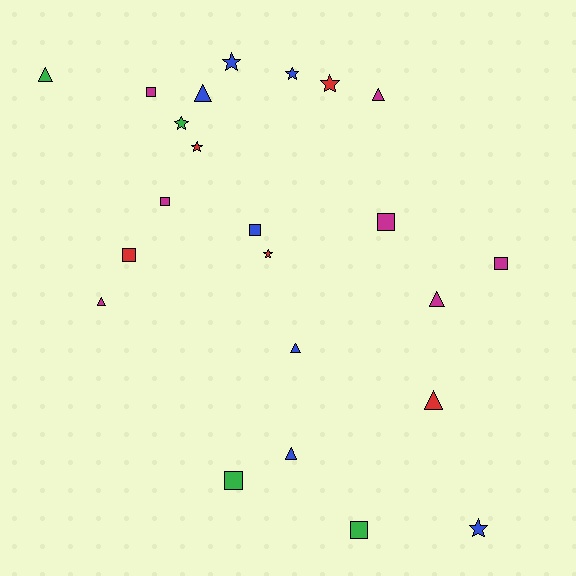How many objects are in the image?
There are 23 objects.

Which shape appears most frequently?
Triangle, with 8 objects.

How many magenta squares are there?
There are 4 magenta squares.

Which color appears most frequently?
Magenta, with 7 objects.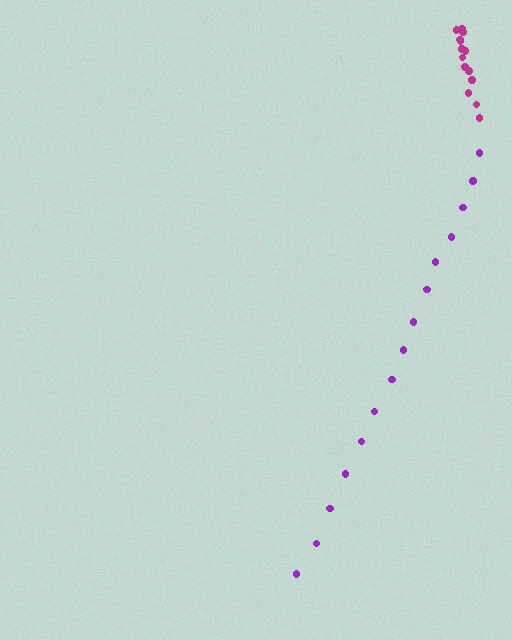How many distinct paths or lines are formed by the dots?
There are 2 distinct paths.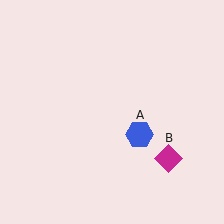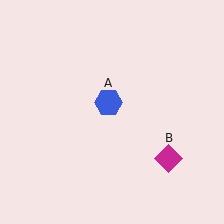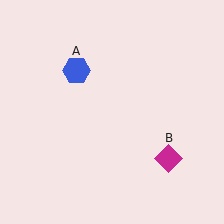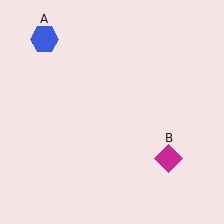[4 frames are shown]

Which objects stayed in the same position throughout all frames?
Magenta diamond (object B) remained stationary.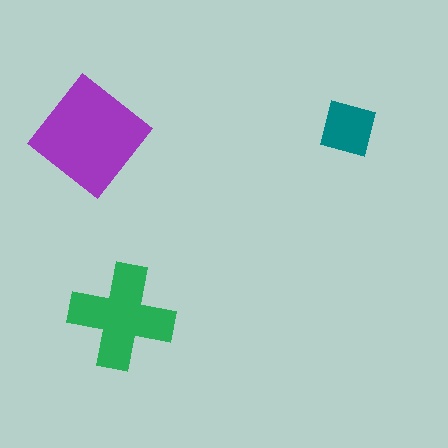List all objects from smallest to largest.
The teal square, the green cross, the purple diamond.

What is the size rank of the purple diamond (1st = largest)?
1st.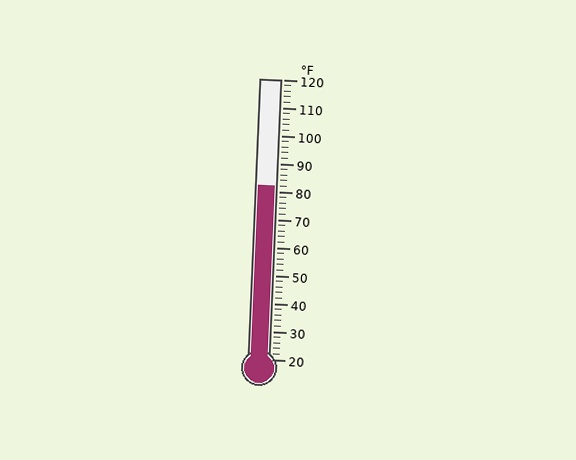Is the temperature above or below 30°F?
The temperature is above 30°F.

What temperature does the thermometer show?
The thermometer shows approximately 82°F.